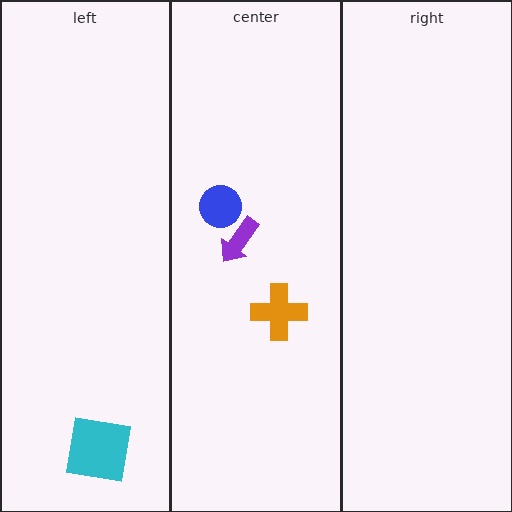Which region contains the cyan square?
The left region.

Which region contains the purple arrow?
The center region.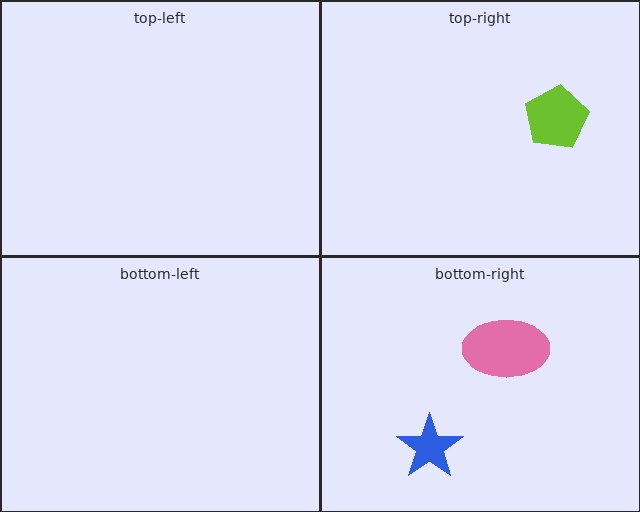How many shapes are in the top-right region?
1.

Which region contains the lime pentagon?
The top-right region.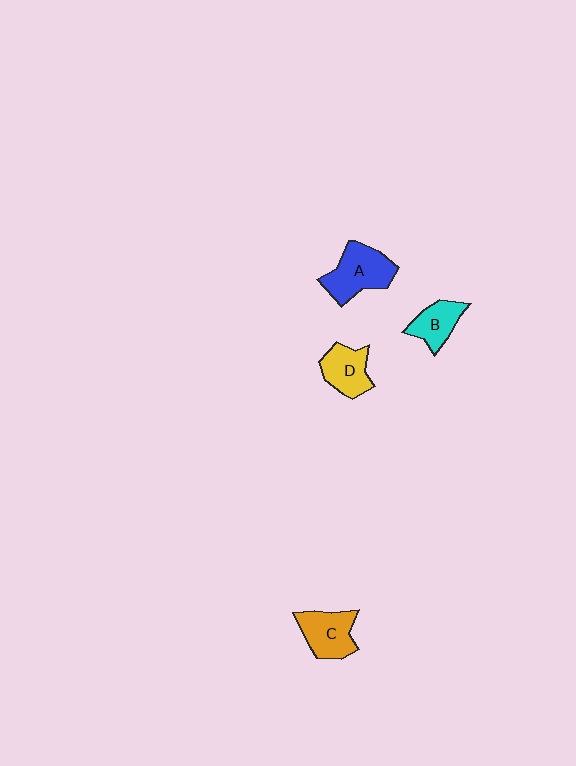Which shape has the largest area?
Shape A (blue).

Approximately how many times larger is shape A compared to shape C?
Approximately 1.2 times.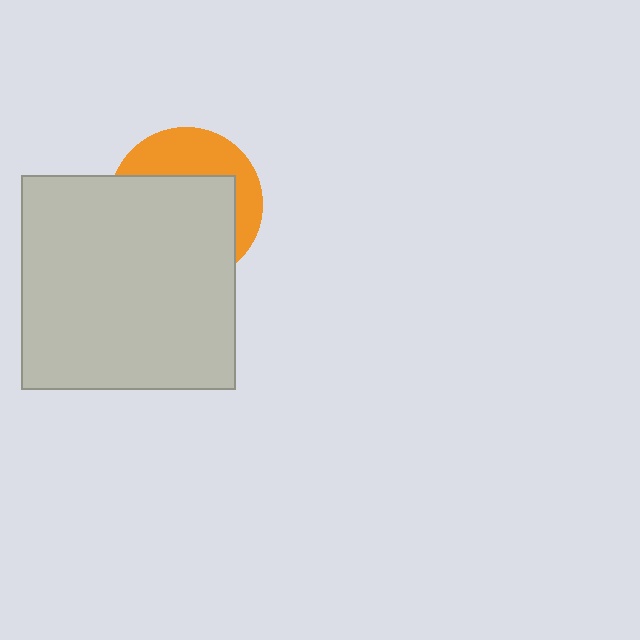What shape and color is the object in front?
The object in front is a light gray square.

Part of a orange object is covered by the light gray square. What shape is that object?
It is a circle.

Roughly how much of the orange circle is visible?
A small part of it is visible (roughly 37%).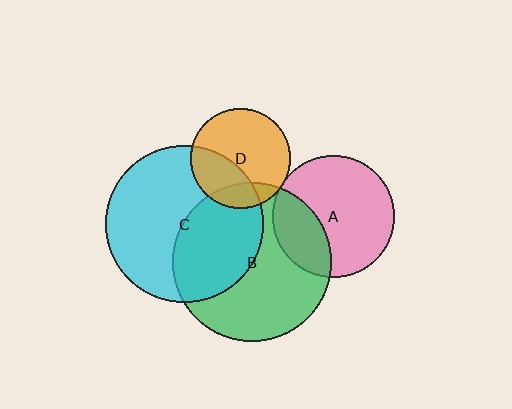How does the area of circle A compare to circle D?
Approximately 1.5 times.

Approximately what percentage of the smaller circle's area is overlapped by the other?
Approximately 30%.